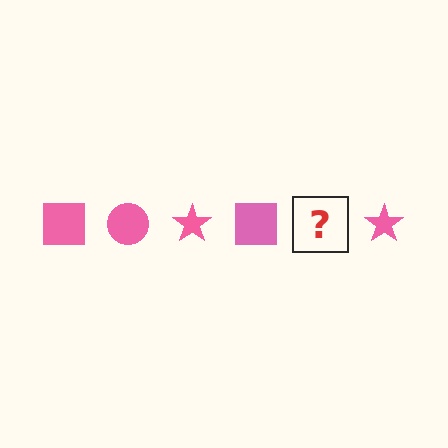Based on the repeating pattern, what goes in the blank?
The blank should be a pink circle.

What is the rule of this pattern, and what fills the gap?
The rule is that the pattern cycles through square, circle, star shapes in pink. The gap should be filled with a pink circle.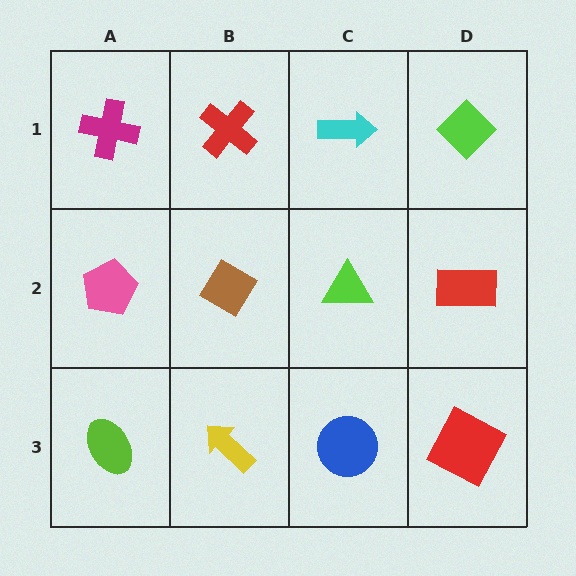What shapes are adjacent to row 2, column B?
A red cross (row 1, column B), a yellow arrow (row 3, column B), a pink pentagon (row 2, column A), a lime triangle (row 2, column C).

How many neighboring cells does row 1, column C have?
3.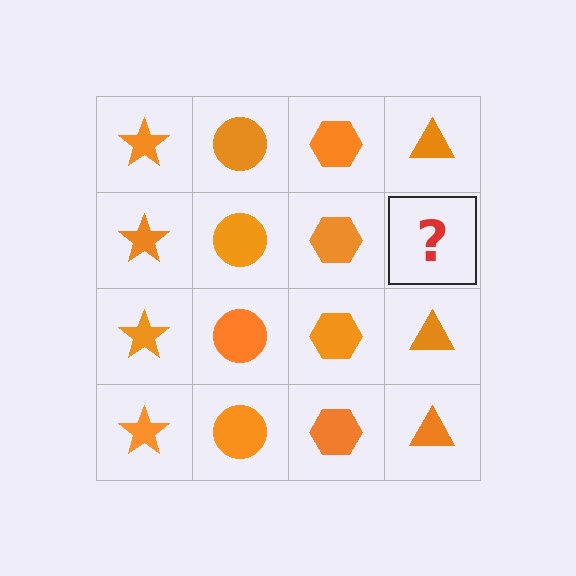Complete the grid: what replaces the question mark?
The question mark should be replaced with an orange triangle.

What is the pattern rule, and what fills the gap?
The rule is that each column has a consistent shape. The gap should be filled with an orange triangle.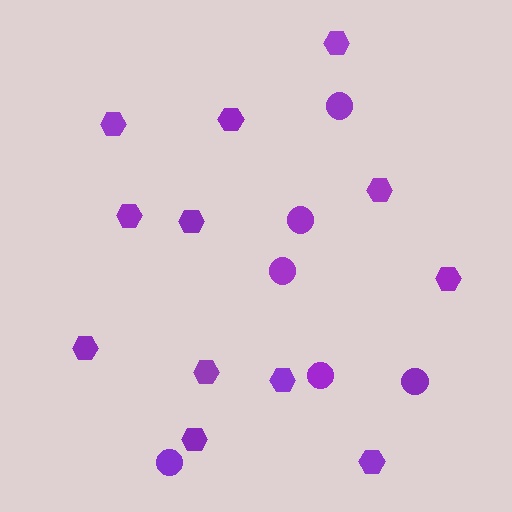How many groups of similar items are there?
There are 2 groups: one group of circles (6) and one group of hexagons (12).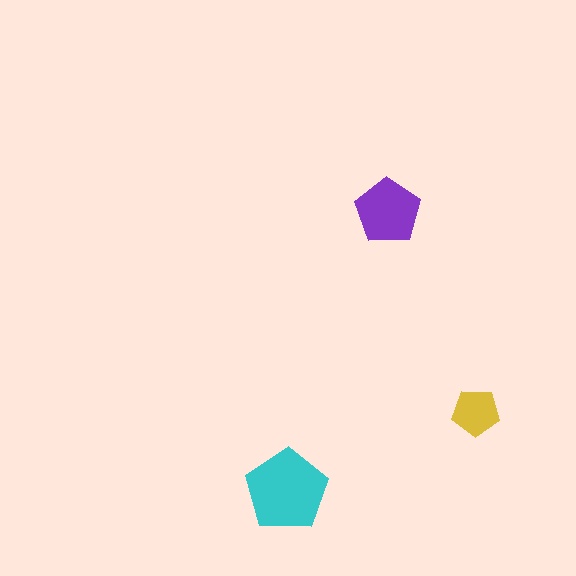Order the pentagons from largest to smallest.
the cyan one, the purple one, the yellow one.